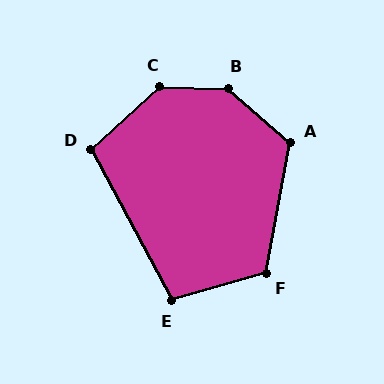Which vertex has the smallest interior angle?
E, at approximately 102 degrees.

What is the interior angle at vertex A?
Approximately 121 degrees (obtuse).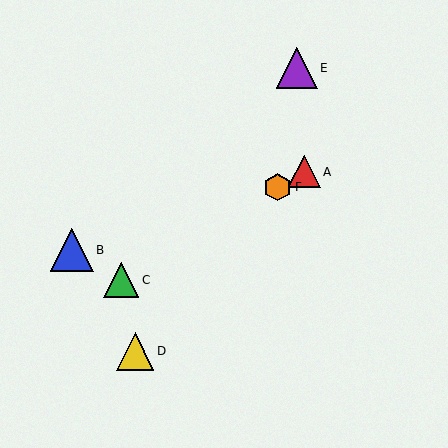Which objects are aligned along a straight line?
Objects A, C, F are aligned along a straight line.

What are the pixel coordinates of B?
Object B is at (72, 250).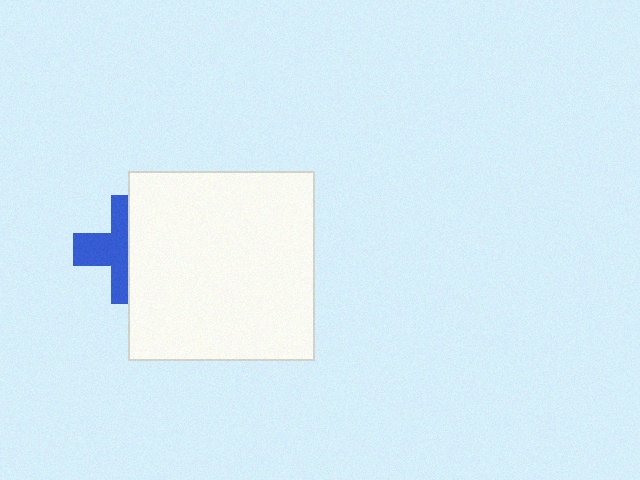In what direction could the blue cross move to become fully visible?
The blue cross could move left. That would shift it out from behind the white rectangle entirely.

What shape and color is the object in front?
The object in front is a white rectangle.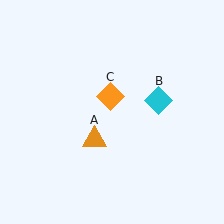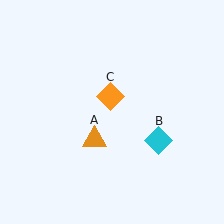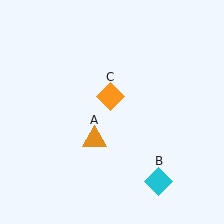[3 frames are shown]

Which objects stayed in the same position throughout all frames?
Orange triangle (object A) and orange diamond (object C) remained stationary.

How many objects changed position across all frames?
1 object changed position: cyan diamond (object B).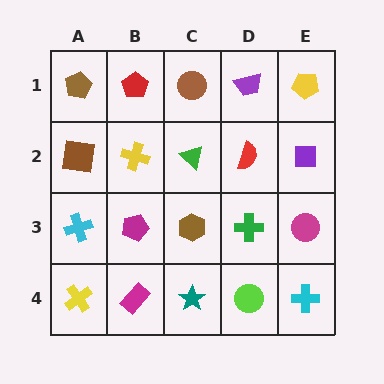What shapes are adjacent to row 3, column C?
A green triangle (row 2, column C), a teal star (row 4, column C), a magenta pentagon (row 3, column B), a green cross (row 3, column D).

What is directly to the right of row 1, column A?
A red pentagon.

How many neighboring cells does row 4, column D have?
3.